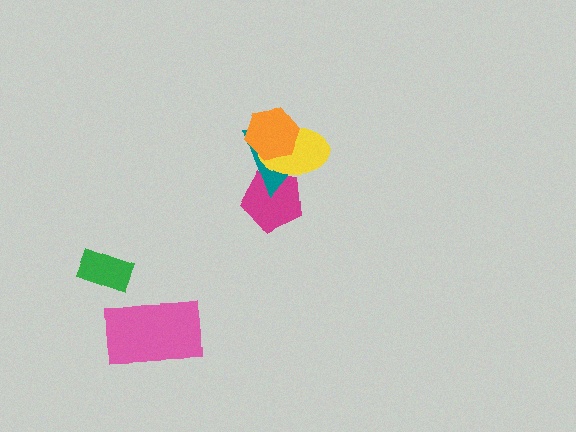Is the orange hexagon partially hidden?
No, no other shape covers it.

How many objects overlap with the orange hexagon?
2 objects overlap with the orange hexagon.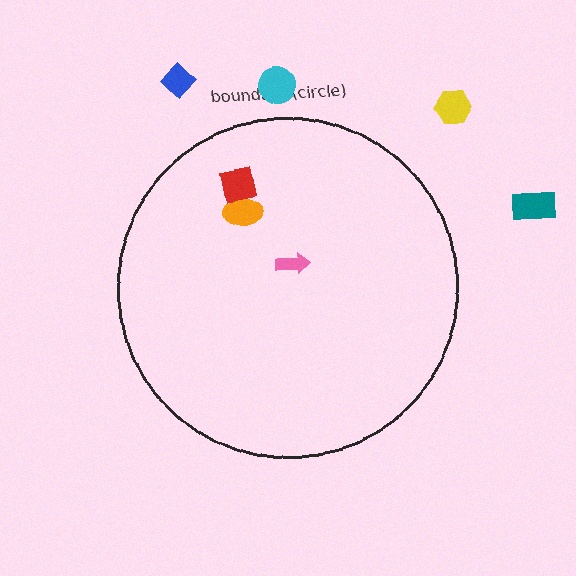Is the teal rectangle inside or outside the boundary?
Outside.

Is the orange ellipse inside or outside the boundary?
Inside.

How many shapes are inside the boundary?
3 inside, 4 outside.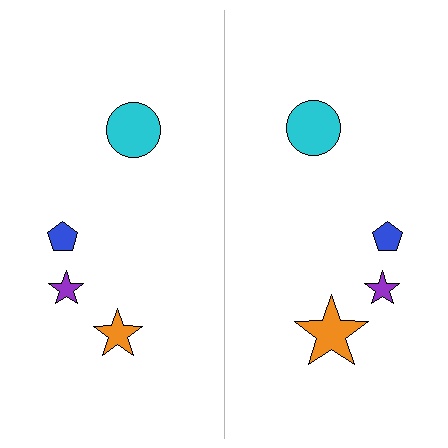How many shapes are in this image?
There are 8 shapes in this image.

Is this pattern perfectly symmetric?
No, the pattern is not perfectly symmetric. The orange star on the right side has a different size than its mirror counterpart.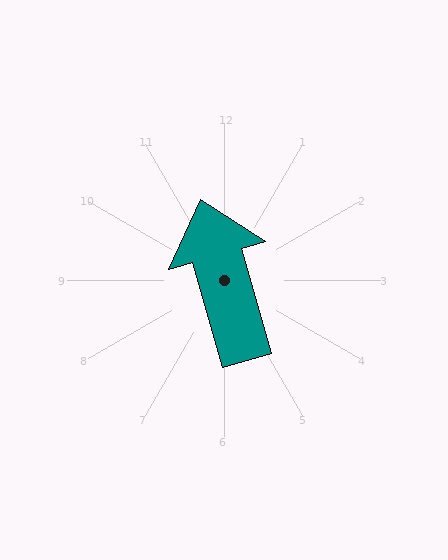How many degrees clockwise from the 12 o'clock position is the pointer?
Approximately 344 degrees.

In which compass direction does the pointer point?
North.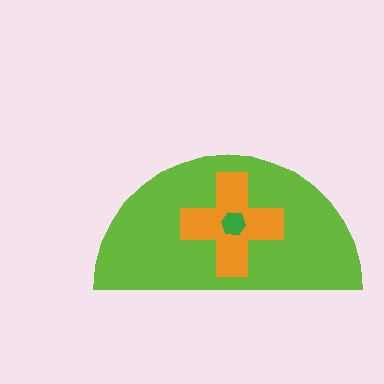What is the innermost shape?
The green hexagon.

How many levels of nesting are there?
3.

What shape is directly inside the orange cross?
The green hexagon.